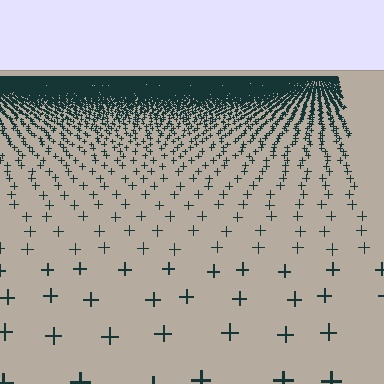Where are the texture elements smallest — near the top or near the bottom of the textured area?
Near the top.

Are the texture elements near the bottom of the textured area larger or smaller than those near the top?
Larger. Near the bottom, elements are closer to the viewer and appear at a bigger on-screen size.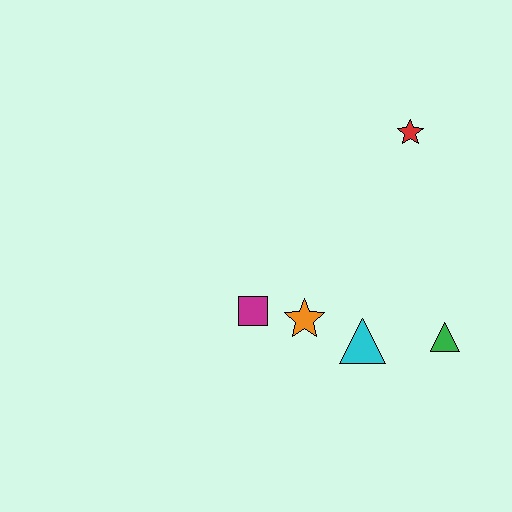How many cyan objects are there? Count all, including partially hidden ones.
There is 1 cyan object.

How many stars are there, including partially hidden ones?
There are 2 stars.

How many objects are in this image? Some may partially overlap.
There are 5 objects.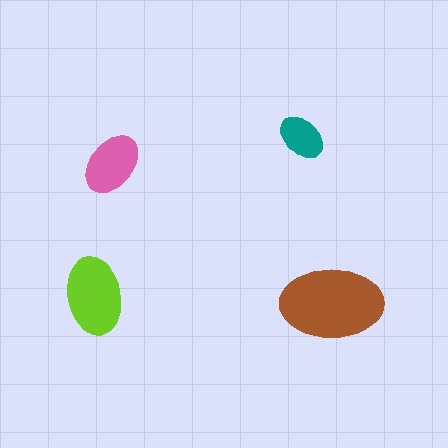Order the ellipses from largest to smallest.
the brown one, the lime one, the pink one, the teal one.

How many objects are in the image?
There are 4 objects in the image.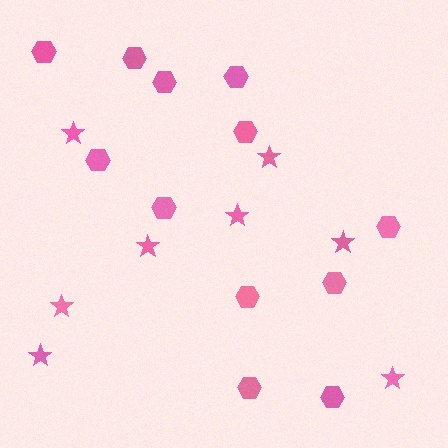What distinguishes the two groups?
There are 2 groups: one group of hexagons (12) and one group of stars (8).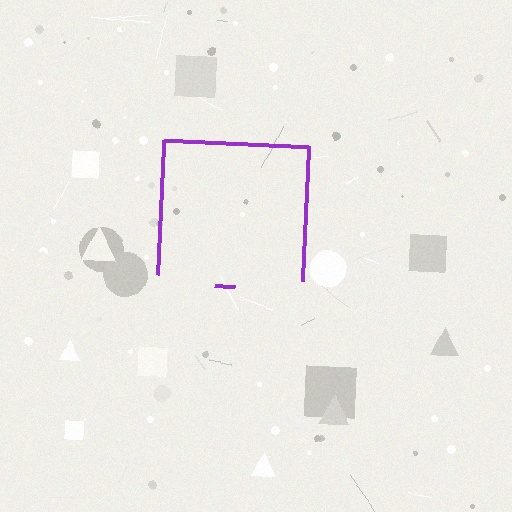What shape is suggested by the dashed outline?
The dashed outline suggests a square.